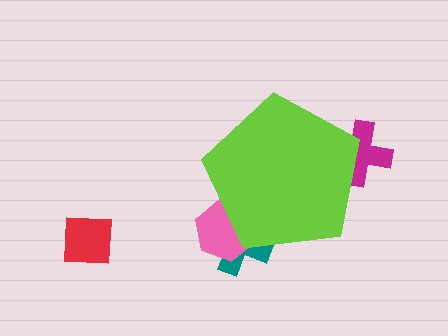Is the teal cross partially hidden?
Yes, the teal cross is partially hidden behind the lime pentagon.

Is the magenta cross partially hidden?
Yes, the magenta cross is partially hidden behind the lime pentagon.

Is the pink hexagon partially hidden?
Yes, the pink hexagon is partially hidden behind the lime pentagon.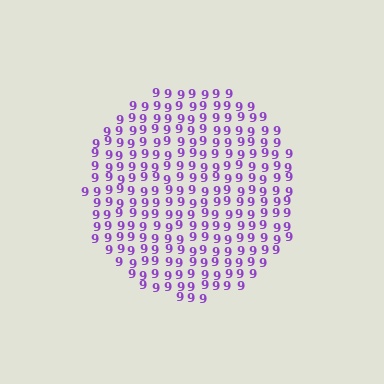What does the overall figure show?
The overall figure shows a circle.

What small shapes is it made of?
It is made of small digit 9's.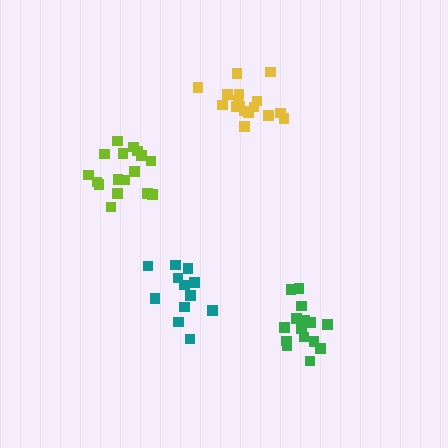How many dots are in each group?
Group 1: 17 dots, Group 2: 17 dots, Group 3: 12 dots, Group 4: 15 dots (61 total).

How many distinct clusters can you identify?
There are 4 distinct clusters.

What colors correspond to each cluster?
The clusters are colored: yellow, lime, teal, green.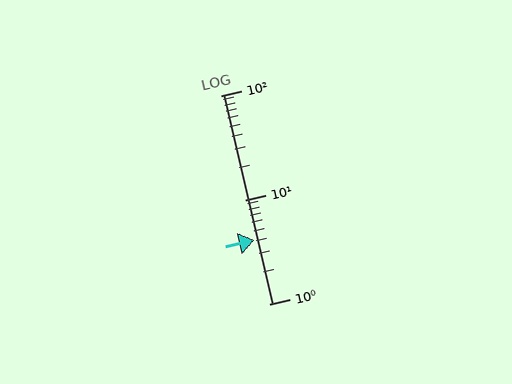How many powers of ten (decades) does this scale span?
The scale spans 2 decades, from 1 to 100.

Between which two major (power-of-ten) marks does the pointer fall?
The pointer is between 1 and 10.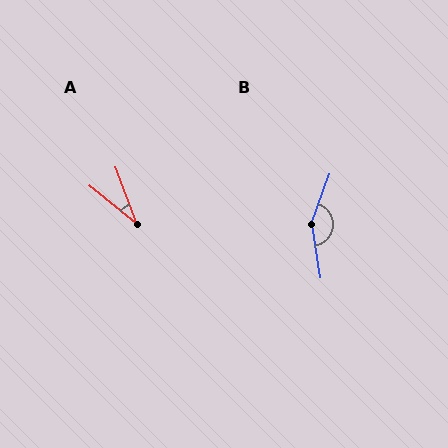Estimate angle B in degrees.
Approximately 151 degrees.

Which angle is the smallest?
A, at approximately 31 degrees.